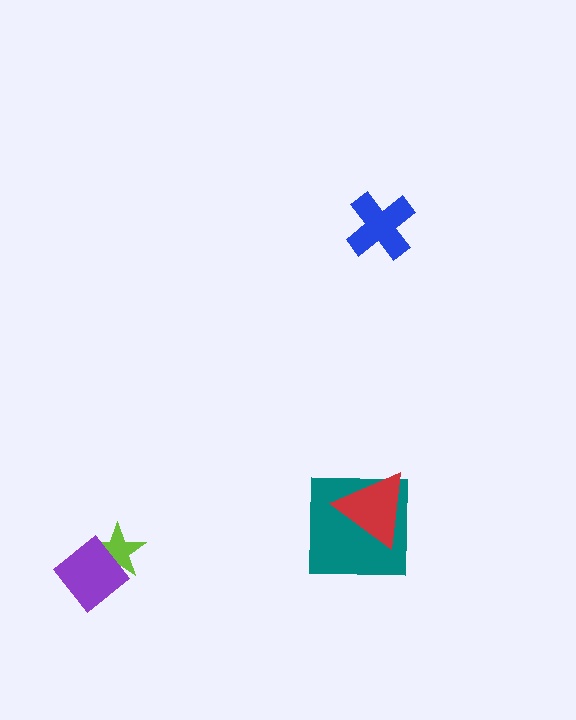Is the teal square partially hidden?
Yes, it is partially covered by another shape.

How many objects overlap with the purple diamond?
1 object overlaps with the purple diamond.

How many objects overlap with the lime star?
1 object overlaps with the lime star.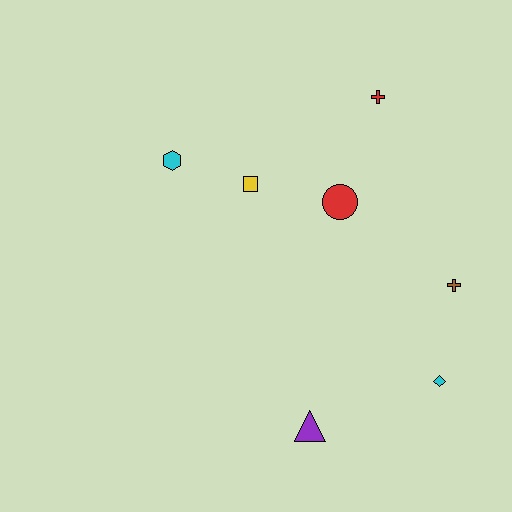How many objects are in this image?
There are 7 objects.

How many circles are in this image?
There is 1 circle.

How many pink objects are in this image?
There are no pink objects.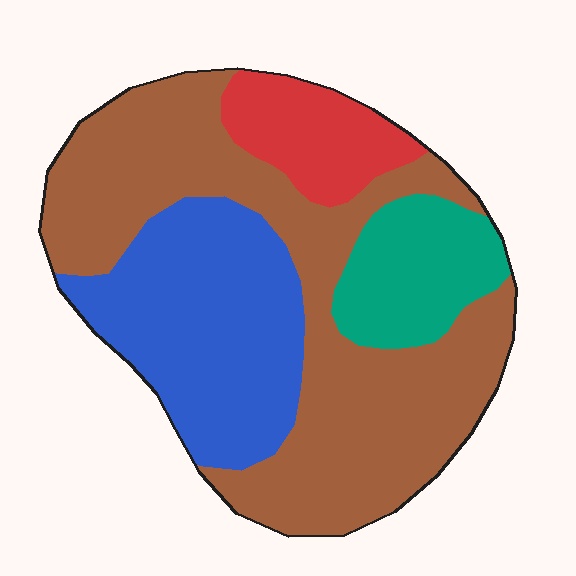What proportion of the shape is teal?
Teal covers around 10% of the shape.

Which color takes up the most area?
Brown, at roughly 50%.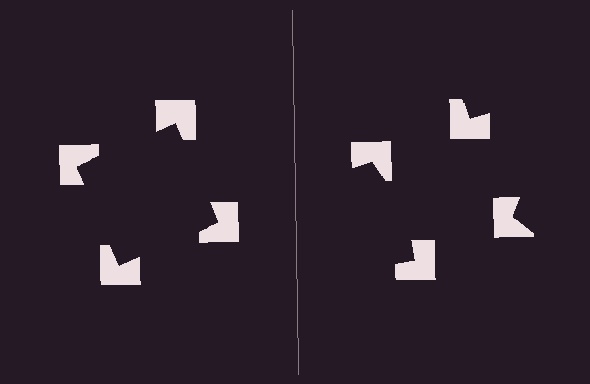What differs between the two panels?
The notched squares are positioned identically on both sides; only the wedge orientations differ. On the left they align to a square; on the right they are misaligned.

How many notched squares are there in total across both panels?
8 — 4 on each side.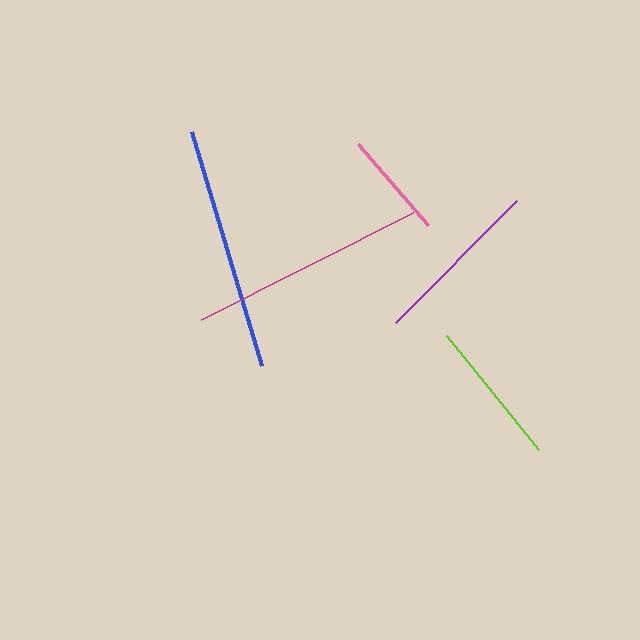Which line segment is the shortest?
The pink line is the shortest at approximately 107 pixels.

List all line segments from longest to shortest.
From longest to shortest: blue, magenta, purple, lime, pink.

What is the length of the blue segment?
The blue segment is approximately 245 pixels long.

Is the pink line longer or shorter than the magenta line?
The magenta line is longer than the pink line.